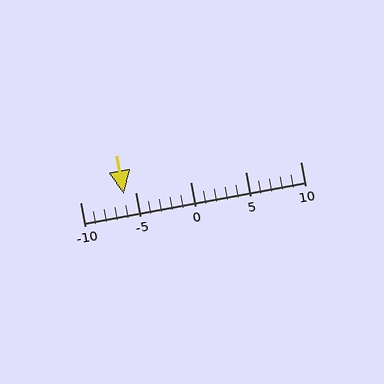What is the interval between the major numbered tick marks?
The major tick marks are spaced 5 units apart.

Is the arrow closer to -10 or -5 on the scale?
The arrow is closer to -5.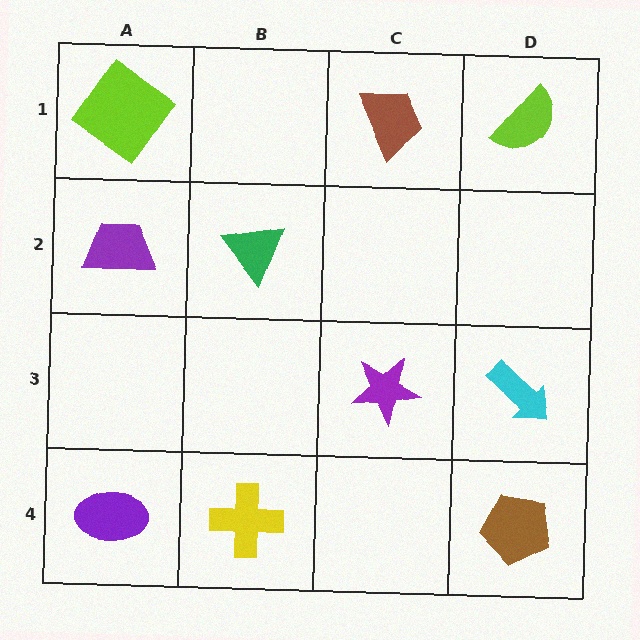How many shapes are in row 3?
2 shapes.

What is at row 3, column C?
A purple star.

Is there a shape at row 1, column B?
No, that cell is empty.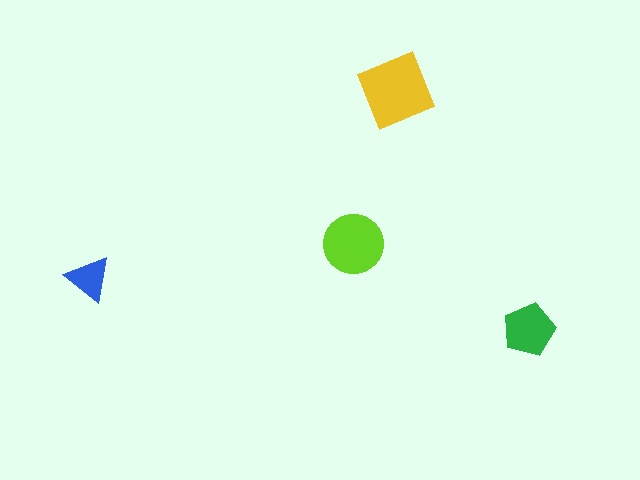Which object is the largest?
The yellow square.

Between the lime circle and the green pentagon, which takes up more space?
The lime circle.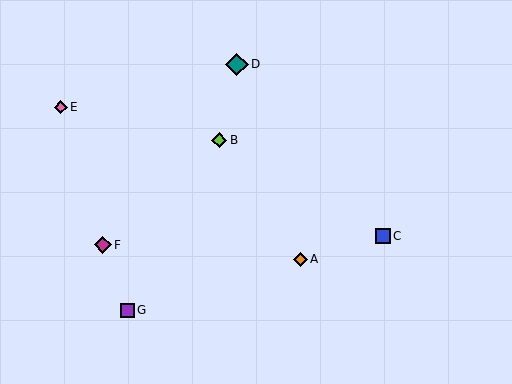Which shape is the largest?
The teal diamond (labeled D) is the largest.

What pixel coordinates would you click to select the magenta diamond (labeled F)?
Click at (103, 245) to select the magenta diamond F.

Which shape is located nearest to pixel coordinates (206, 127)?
The lime diamond (labeled B) at (219, 140) is nearest to that location.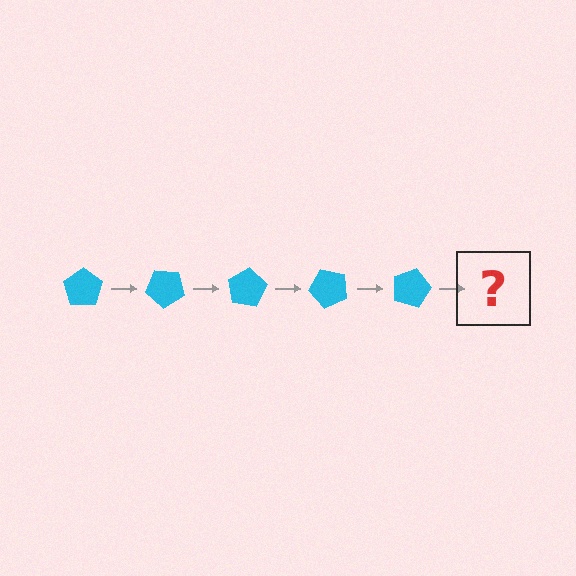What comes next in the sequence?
The next element should be a cyan pentagon rotated 200 degrees.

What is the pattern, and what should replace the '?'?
The pattern is that the pentagon rotates 40 degrees each step. The '?' should be a cyan pentagon rotated 200 degrees.